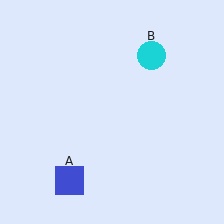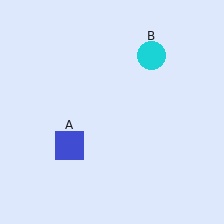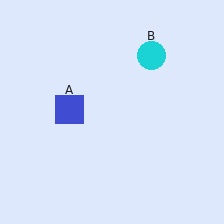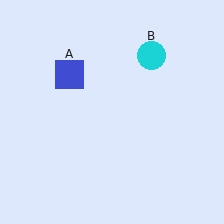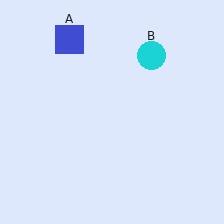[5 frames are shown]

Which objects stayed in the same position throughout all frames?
Cyan circle (object B) remained stationary.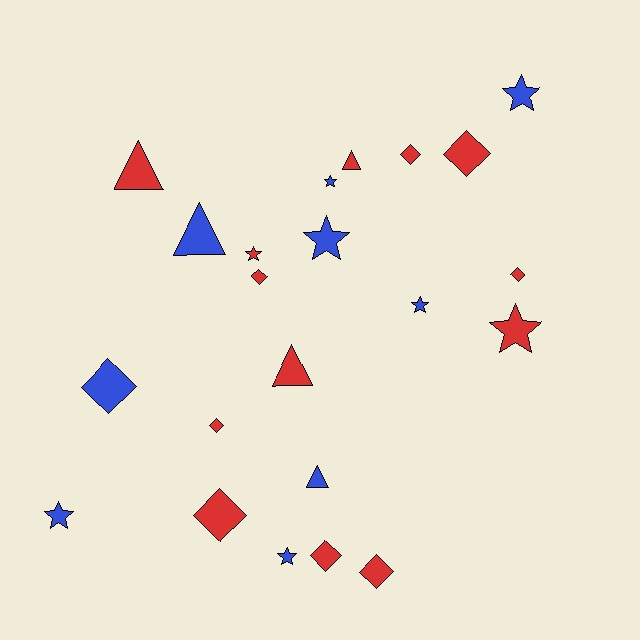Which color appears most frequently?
Red, with 13 objects.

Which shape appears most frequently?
Diamond, with 9 objects.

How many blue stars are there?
There are 6 blue stars.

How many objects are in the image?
There are 22 objects.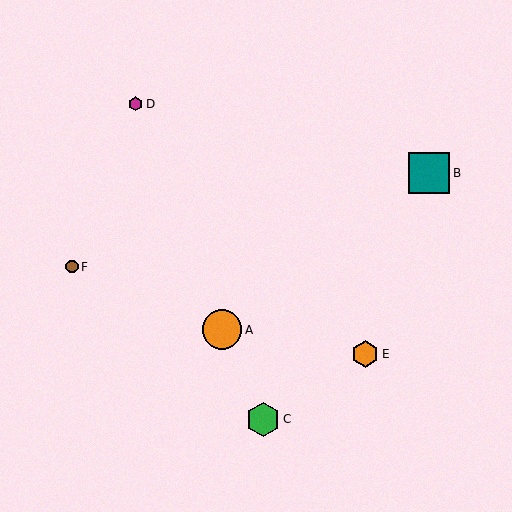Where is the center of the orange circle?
The center of the orange circle is at (222, 330).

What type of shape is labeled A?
Shape A is an orange circle.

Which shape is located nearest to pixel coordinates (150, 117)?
The magenta hexagon (labeled D) at (136, 104) is nearest to that location.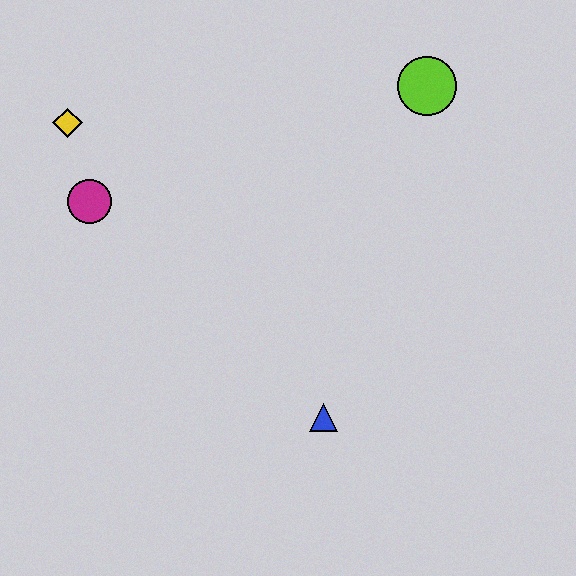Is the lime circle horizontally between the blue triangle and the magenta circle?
No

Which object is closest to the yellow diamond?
The magenta circle is closest to the yellow diamond.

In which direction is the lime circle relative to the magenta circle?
The lime circle is to the right of the magenta circle.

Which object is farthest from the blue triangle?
The yellow diamond is farthest from the blue triangle.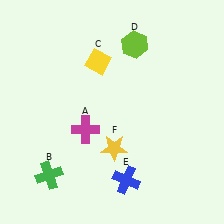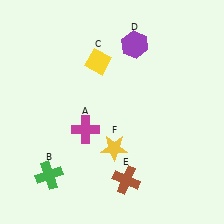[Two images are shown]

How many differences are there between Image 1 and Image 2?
There are 2 differences between the two images.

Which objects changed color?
D changed from lime to purple. E changed from blue to brown.